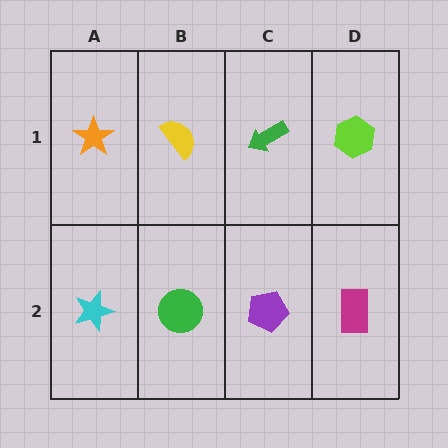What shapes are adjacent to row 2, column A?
An orange star (row 1, column A), a green circle (row 2, column B).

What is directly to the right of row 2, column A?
A green circle.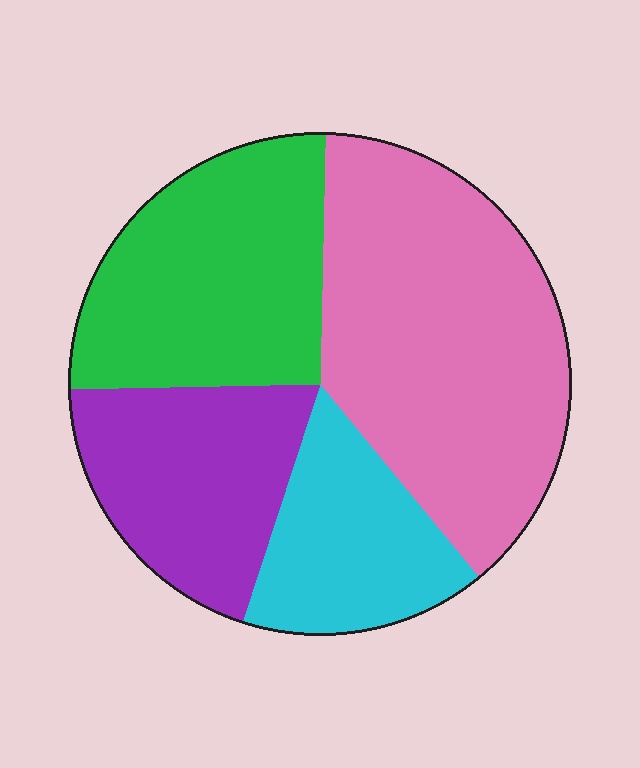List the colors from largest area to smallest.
From largest to smallest: pink, green, purple, cyan.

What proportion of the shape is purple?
Purple takes up about one fifth (1/5) of the shape.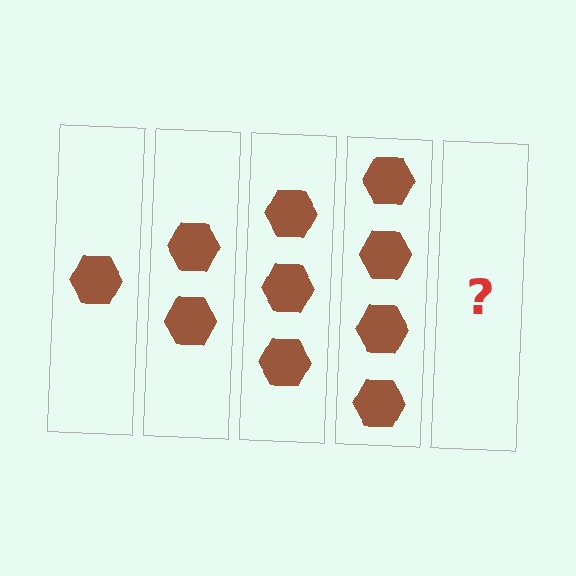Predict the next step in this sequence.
The next step is 5 hexagons.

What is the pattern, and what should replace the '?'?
The pattern is that each step adds one more hexagon. The '?' should be 5 hexagons.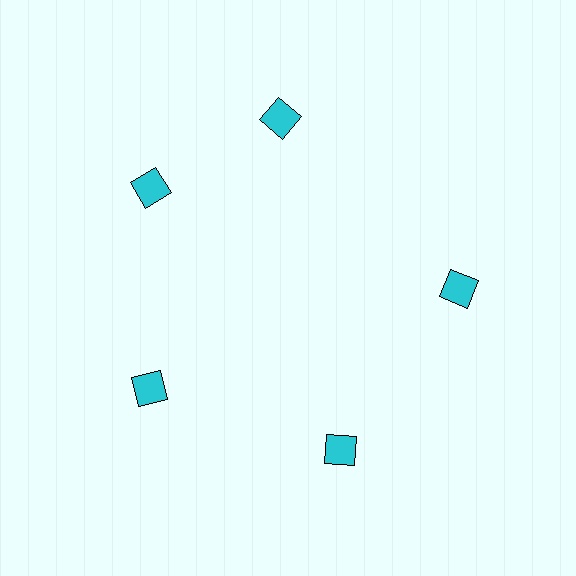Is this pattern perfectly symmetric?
No. The 5 cyan squares are arranged in a ring, but one element near the 1 o'clock position is rotated out of alignment along the ring, breaking the 5-fold rotational symmetry.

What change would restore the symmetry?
The symmetry would be restored by rotating it back into even spacing with its neighbors so that all 5 squares sit at equal angles and equal distance from the center.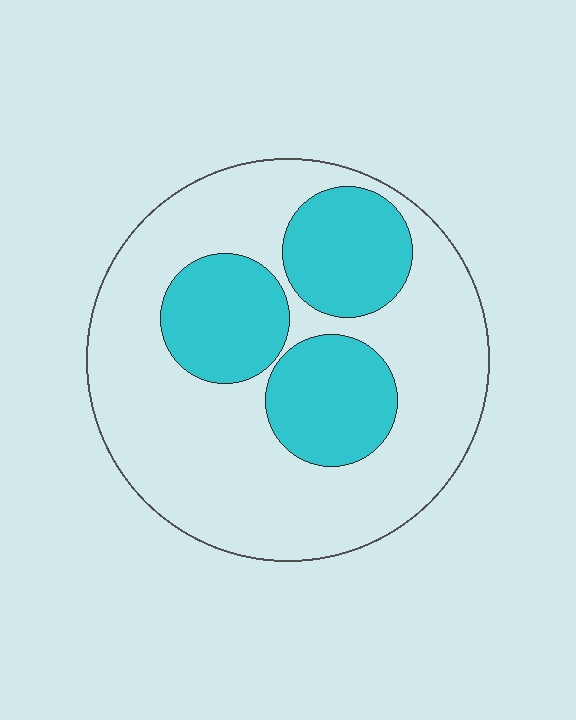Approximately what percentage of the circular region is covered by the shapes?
Approximately 30%.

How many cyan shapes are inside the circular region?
3.